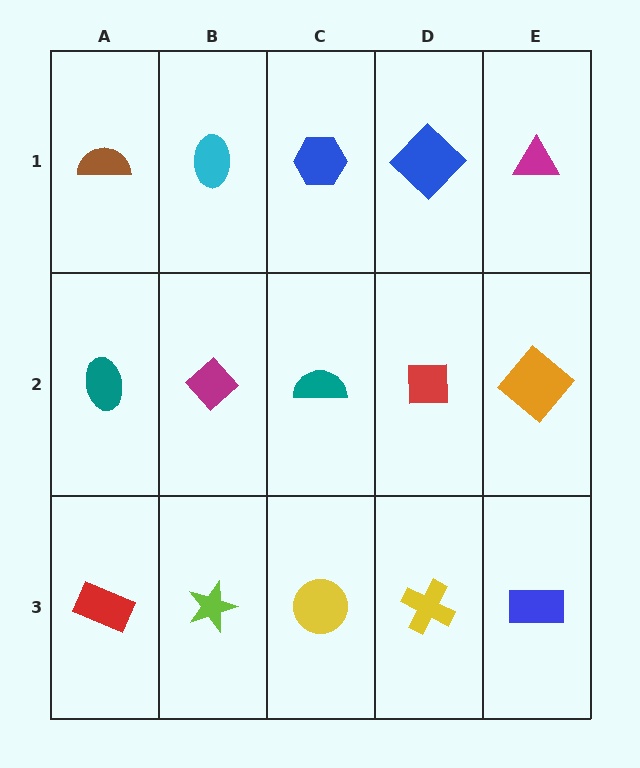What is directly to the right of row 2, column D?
An orange diamond.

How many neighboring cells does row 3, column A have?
2.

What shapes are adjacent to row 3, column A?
A teal ellipse (row 2, column A), a lime star (row 3, column B).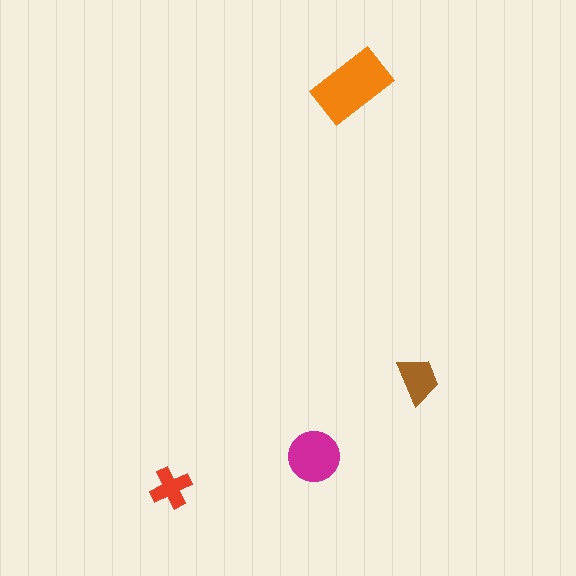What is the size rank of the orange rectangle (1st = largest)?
1st.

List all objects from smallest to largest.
The red cross, the brown trapezoid, the magenta circle, the orange rectangle.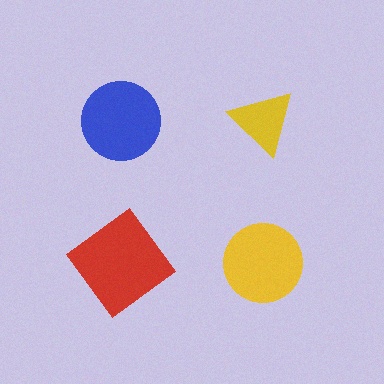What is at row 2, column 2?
A yellow circle.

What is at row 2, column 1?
A red diamond.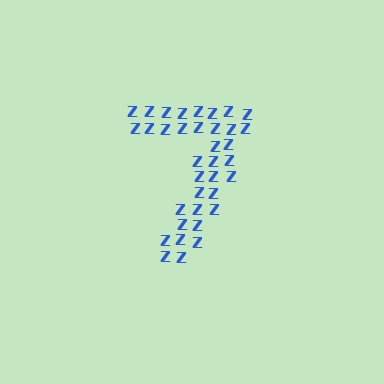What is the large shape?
The large shape is the digit 7.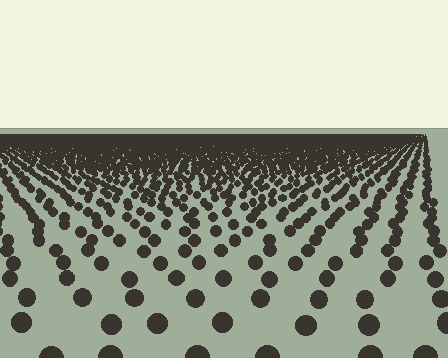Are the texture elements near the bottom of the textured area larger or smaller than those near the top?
Larger. Near the bottom, elements are closer to the viewer and appear at a bigger on-screen size.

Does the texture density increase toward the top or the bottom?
Density increases toward the top.